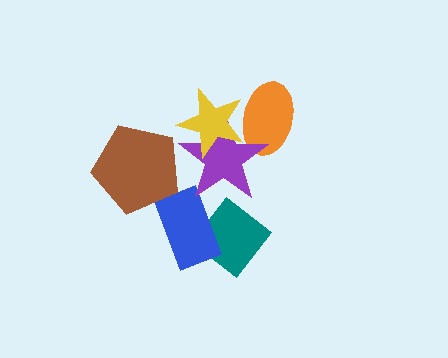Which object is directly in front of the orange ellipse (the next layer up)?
The purple star is directly in front of the orange ellipse.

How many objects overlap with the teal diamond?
2 objects overlap with the teal diamond.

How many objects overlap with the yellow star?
2 objects overlap with the yellow star.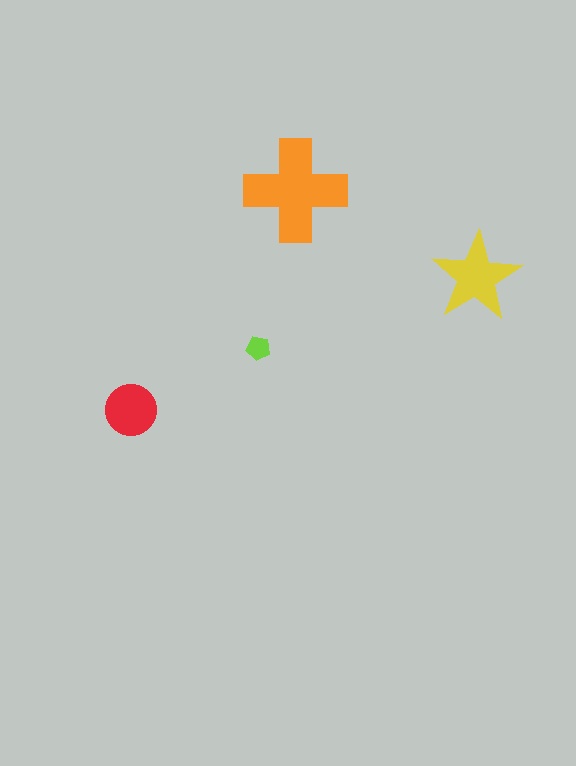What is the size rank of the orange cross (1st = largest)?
1st.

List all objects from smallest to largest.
The lime pentagon, the red circle, the yellow star, the orange cross.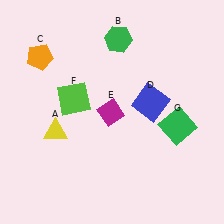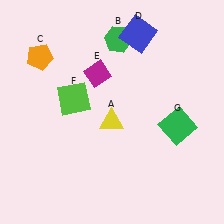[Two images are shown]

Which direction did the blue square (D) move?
The blue square (D) moved up.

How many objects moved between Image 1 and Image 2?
3 objects moved between the two images.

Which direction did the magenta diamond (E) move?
The magenta diamond (E) moved up.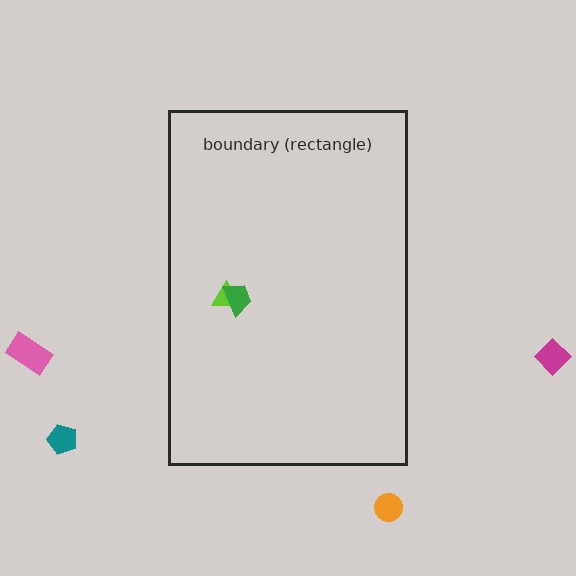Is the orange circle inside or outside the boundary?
Outside.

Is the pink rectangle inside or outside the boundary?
Outside.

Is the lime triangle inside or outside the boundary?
Inside.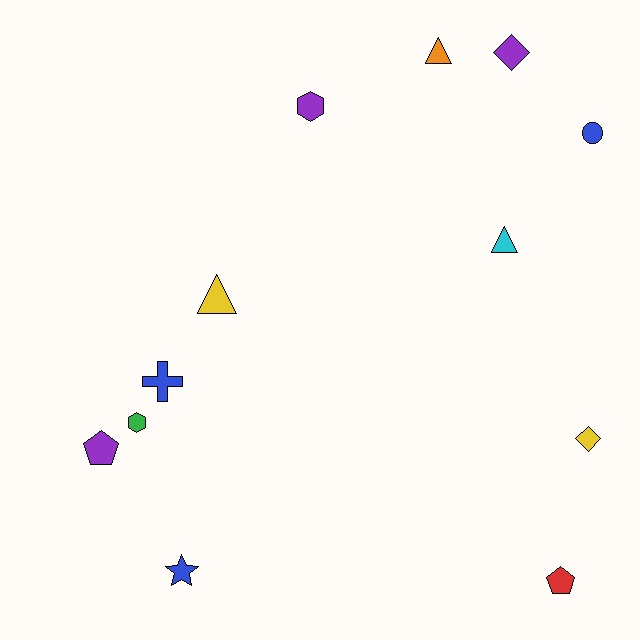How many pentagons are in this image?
There are 2 pentagons.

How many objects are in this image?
There are 12 objects.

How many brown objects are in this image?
There are no brown objects.